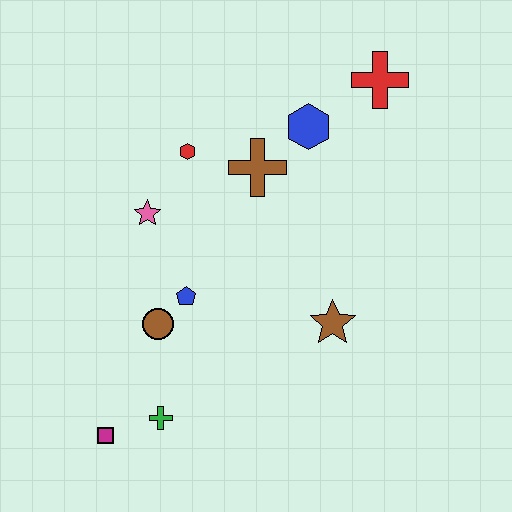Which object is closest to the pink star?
The red hexagon is closest to the pink star.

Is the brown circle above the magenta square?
Yes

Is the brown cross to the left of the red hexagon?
No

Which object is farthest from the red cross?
The magenta square is farthest from the red cross.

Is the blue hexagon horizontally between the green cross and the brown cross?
No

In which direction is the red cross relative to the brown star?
The red cross is above the brown star.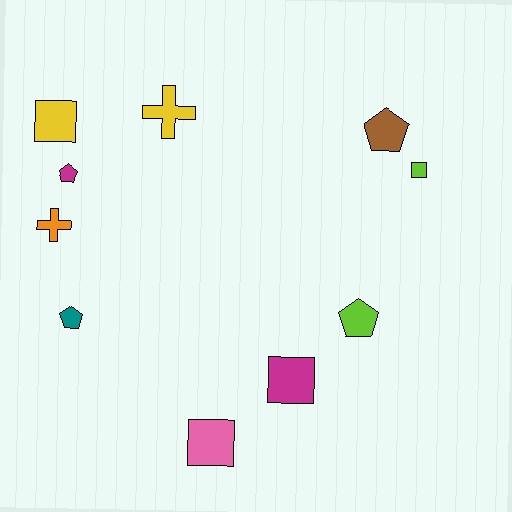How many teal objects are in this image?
There is 1 teal object.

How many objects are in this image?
There are 10 objects.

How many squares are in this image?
There are 4 squares.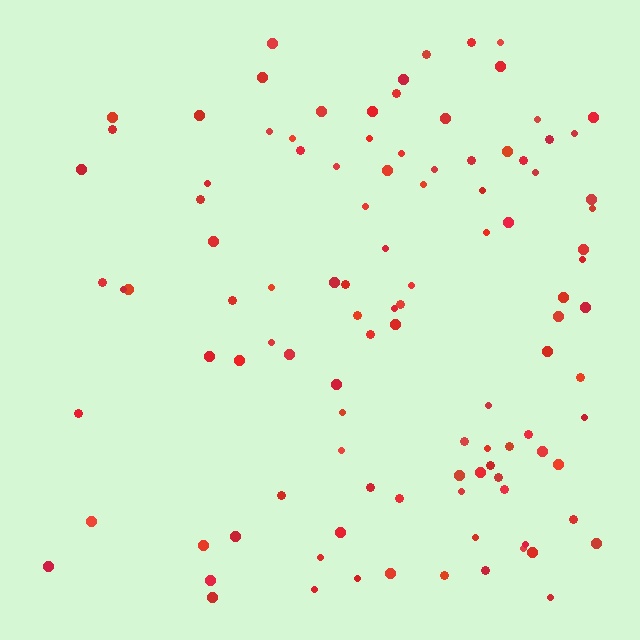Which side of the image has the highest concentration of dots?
The right.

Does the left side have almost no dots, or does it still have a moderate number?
Still a moderate number, just noticeably fewer than the right.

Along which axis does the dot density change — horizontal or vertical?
Horizontal.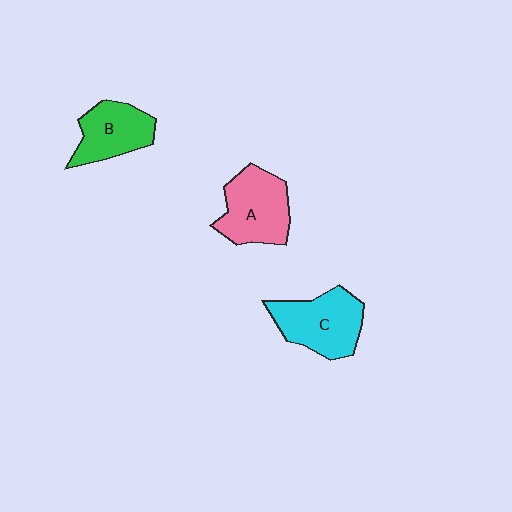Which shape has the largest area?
Shape C (cyan).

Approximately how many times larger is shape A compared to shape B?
Approximately 1.2 times.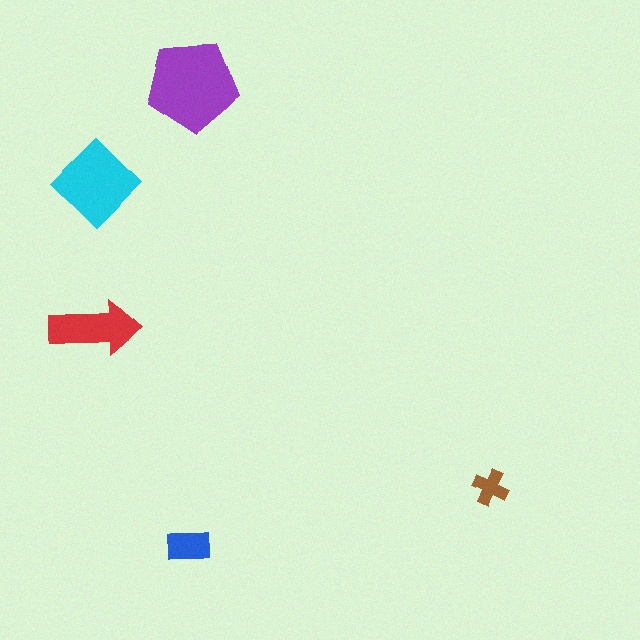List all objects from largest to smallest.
The purple pentagon, the cyan diamond, the red arrow, the blue rectangle, the brown cross.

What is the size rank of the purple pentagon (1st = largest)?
1st.